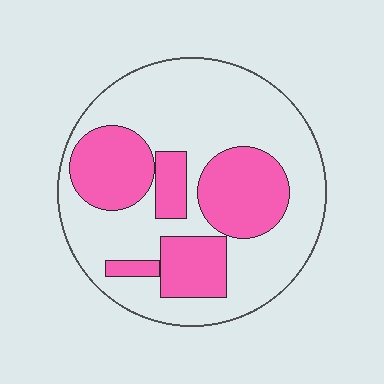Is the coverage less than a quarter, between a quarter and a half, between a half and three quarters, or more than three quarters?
Between a quarter and a half.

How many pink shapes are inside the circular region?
5.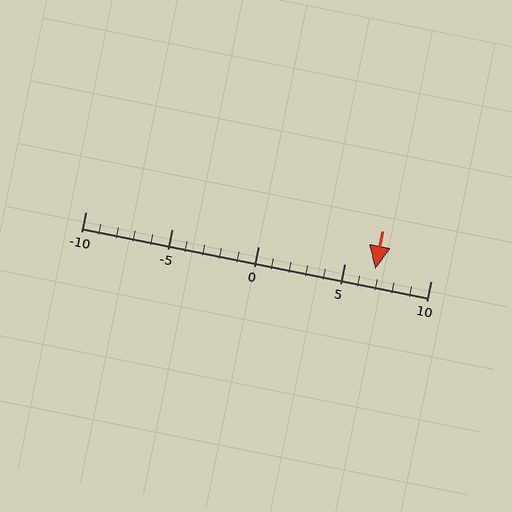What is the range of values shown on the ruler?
The ruler shows values from -10 to 10.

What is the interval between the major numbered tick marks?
The major tick marks are spaced 5 units apart.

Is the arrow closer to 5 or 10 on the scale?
The arrow is closer to 5.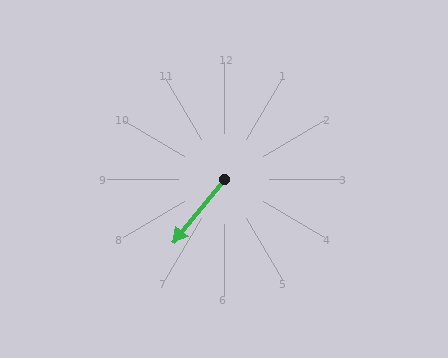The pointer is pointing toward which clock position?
Roughly 7 o'clock.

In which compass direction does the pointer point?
Southwest.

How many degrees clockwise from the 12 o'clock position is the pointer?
Approximately 219 degrees.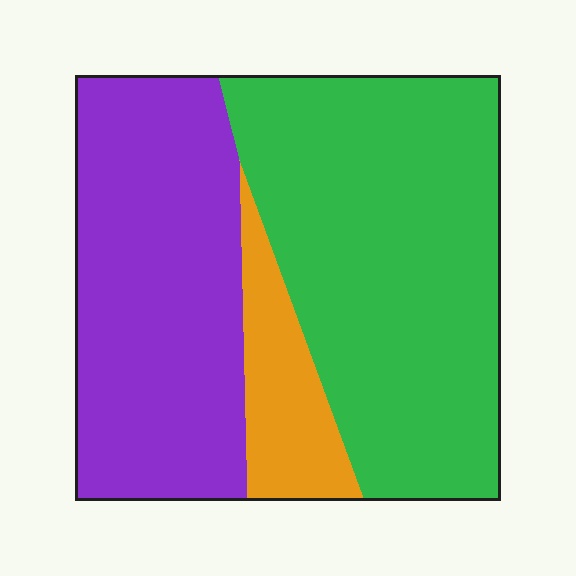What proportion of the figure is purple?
Purple covers about 40% of the figure.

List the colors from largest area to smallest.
From largest to smallest: green, purple, orange.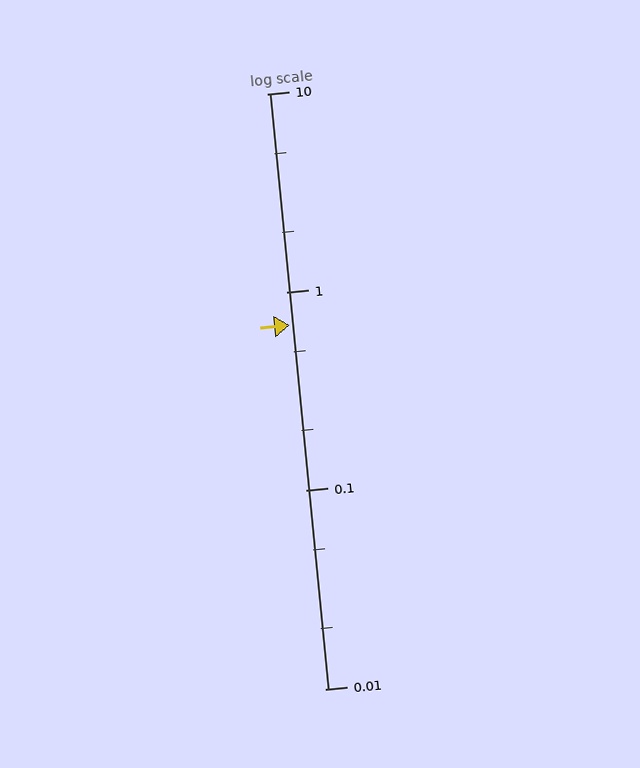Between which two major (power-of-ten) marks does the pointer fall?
The pointer is between 0.1 and 1.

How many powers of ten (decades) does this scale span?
The scale spans 3 decades, from 0.01 to 10.